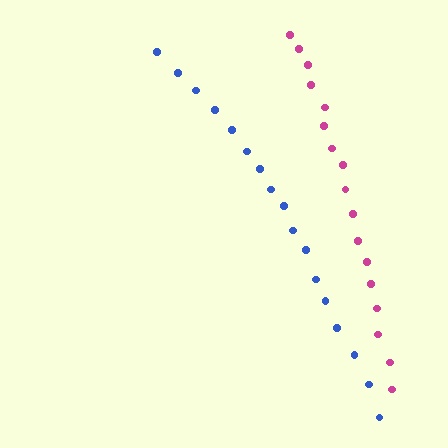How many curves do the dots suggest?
There are 2 distinct paths.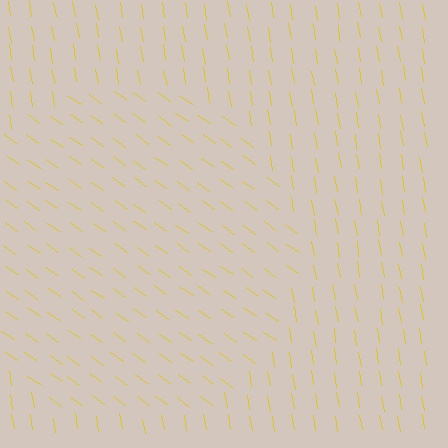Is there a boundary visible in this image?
Yes, there is a texture boundary formed by a change in line orientation.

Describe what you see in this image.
The image is filled with small yellow line segments. A circle region in the image has lines oriented differently from the surrounding lines, creating a visible texture boundary.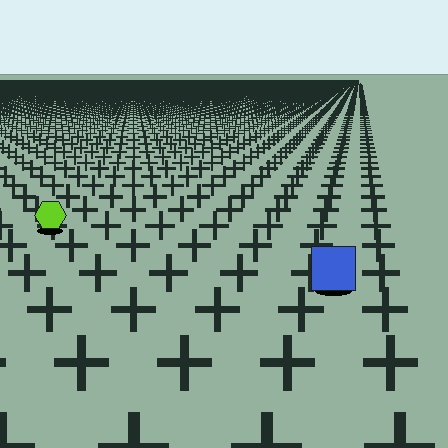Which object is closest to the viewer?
The blue square is closest. The texture marks near it are larger and more spread out.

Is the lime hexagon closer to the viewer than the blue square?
No. The blue square is closer — you can tell from the texture gradient: the ground texture is coarser near it.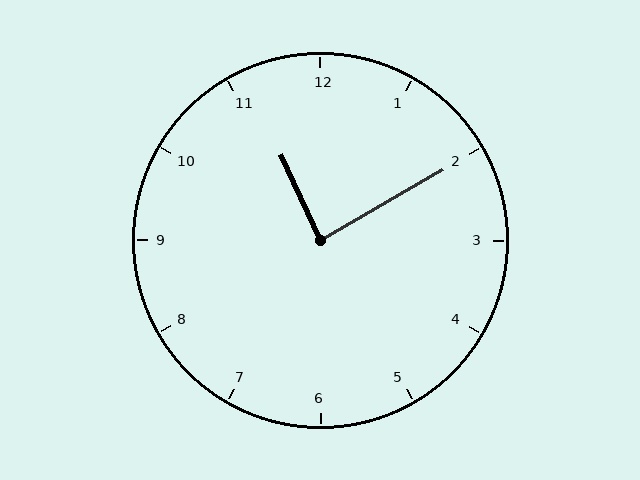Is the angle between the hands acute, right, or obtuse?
It is right.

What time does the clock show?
11:10.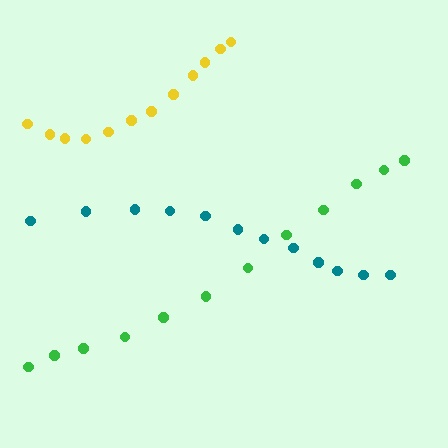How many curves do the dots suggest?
There are 3 distinct paths.